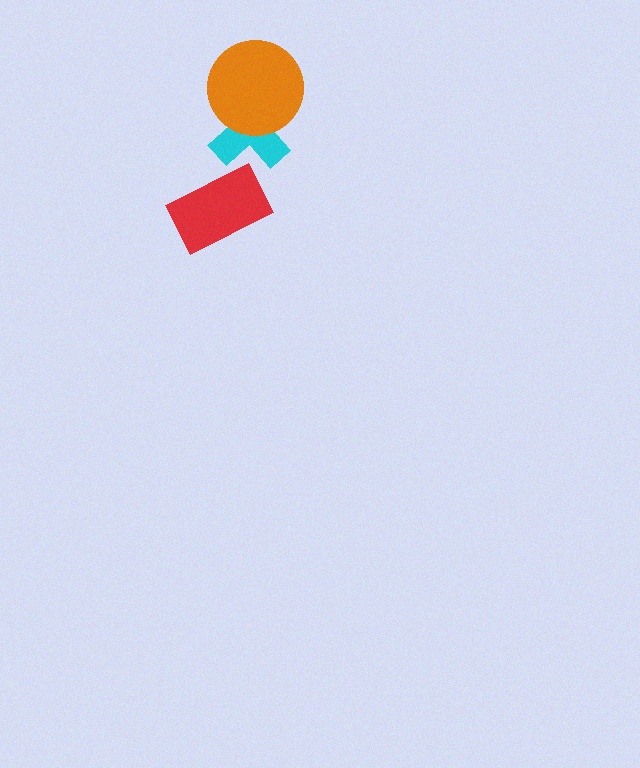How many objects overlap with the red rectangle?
0 objects overlap with the red rectangle.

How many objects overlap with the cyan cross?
1 object overlaps with the cyan cross.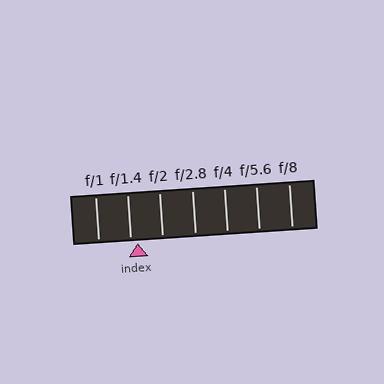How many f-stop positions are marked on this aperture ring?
There are 7 f-stop positions marked.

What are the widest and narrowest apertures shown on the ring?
The widest aperture shown is f/1 and the narrowest is f/8.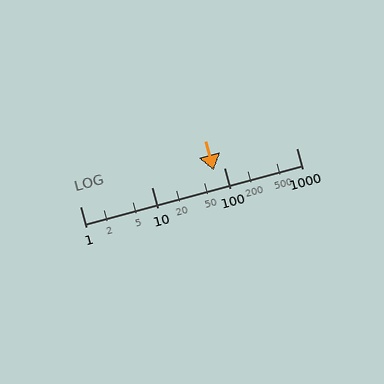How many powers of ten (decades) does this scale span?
The scale spans 3 decades, from 1 to 1000.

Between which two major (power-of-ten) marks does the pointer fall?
The pointer is between 10 and 100.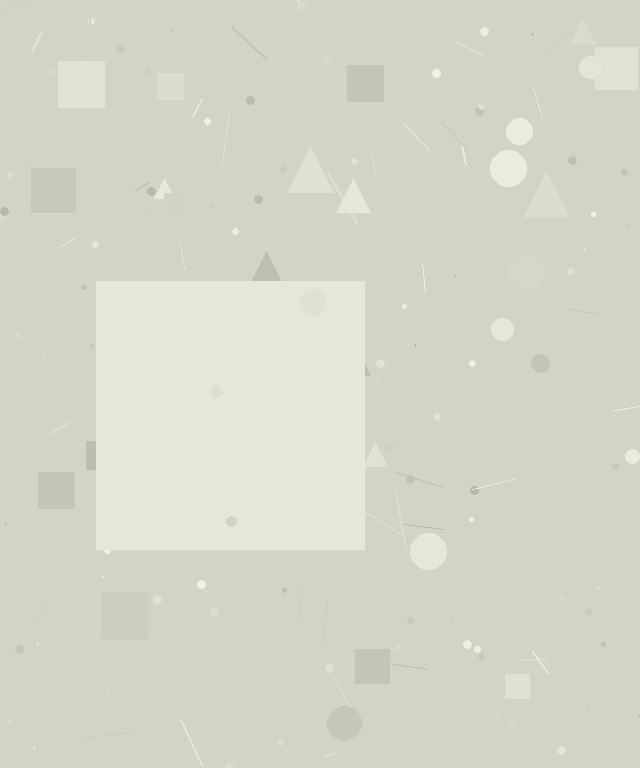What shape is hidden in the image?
A square is hidden in the image.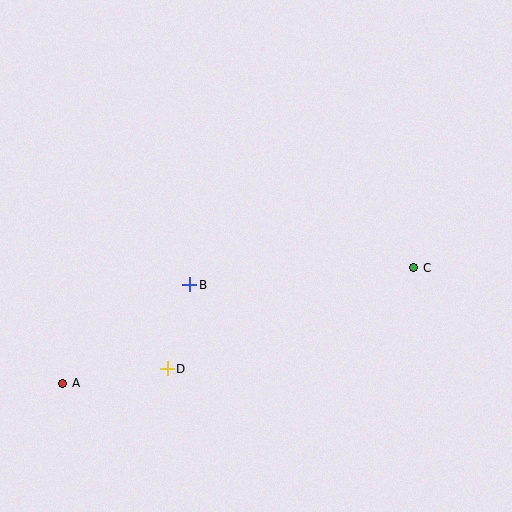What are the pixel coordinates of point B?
Point B is at (190, 285).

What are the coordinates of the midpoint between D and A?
The midpoint between D and A is at (115, 376).